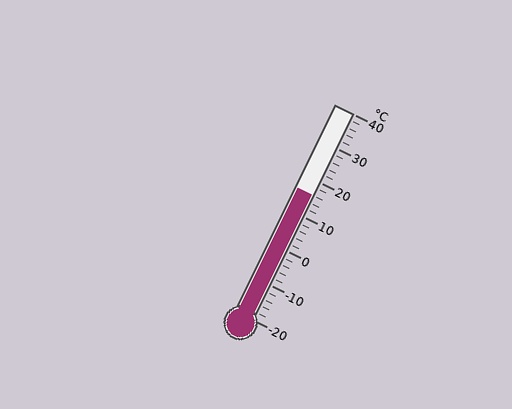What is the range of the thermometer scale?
The thermometer scale ranges from -20°C to 40°C.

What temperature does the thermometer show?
The thermometer shows approximately 16°C.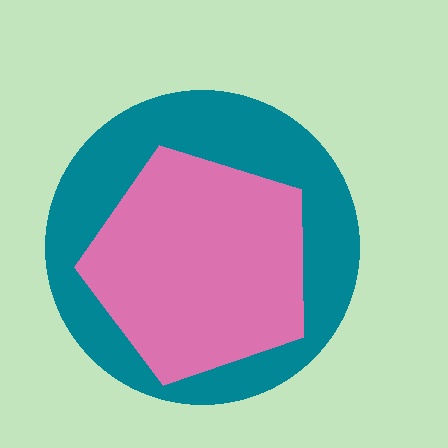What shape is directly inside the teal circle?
The pink pentagon.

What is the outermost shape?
The teal circle.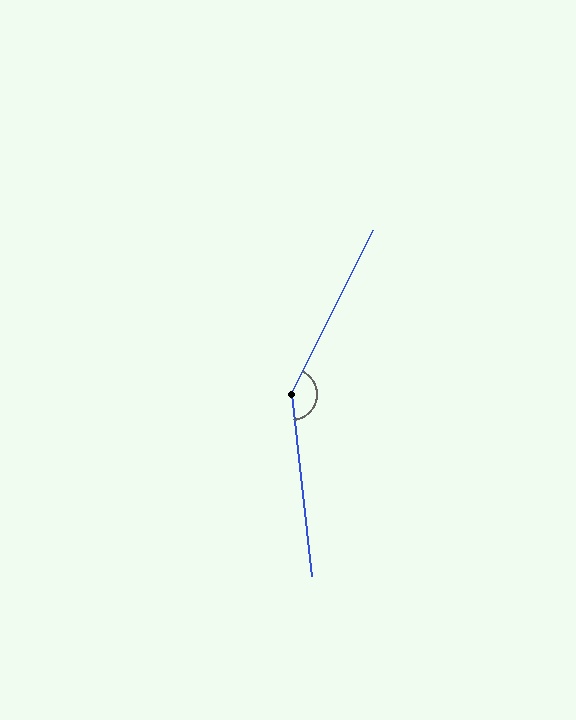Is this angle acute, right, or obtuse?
It is obtuse.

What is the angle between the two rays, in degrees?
Approximately 147 degrees.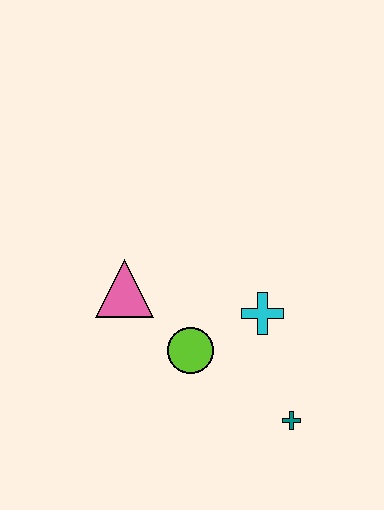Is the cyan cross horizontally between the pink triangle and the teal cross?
Yes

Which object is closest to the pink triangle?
The lime circle is closest to the pink triangle.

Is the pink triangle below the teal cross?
No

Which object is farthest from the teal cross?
The pink triangle is farthest from the teal cross.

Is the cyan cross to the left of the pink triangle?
No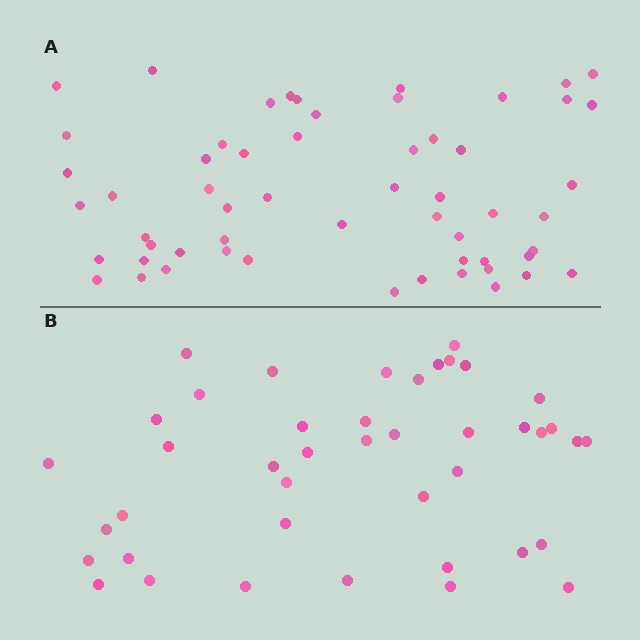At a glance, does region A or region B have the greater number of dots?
Region A (the top region) has more dots.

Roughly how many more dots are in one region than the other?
Region A has approximately 15 more dots than region B.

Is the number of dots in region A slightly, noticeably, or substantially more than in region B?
Region A has noticeably more, but not dramatically so. The ratio is roughly 1.4 to 1.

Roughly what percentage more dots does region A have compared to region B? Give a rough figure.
About 35% more.